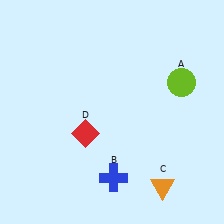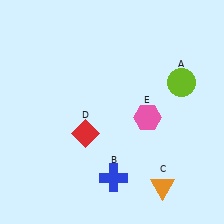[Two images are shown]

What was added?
A pink hexagon (E) was added in Image 2.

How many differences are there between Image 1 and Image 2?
There is 1 difference between the two images.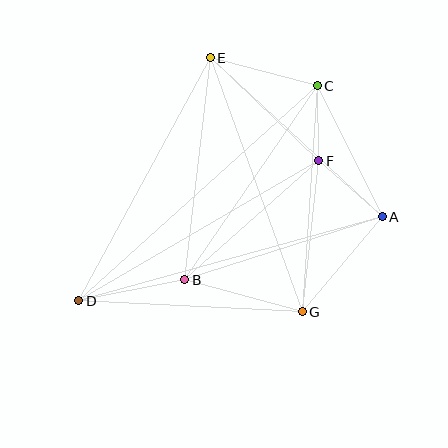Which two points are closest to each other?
Points C and F are closest to each other.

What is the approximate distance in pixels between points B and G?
The distance between B and G is approximately 121 pixels.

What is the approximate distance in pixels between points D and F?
The distance between D and F is approximately 278 pixels.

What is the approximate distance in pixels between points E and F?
The distance between E and F is approximately 150 pixels.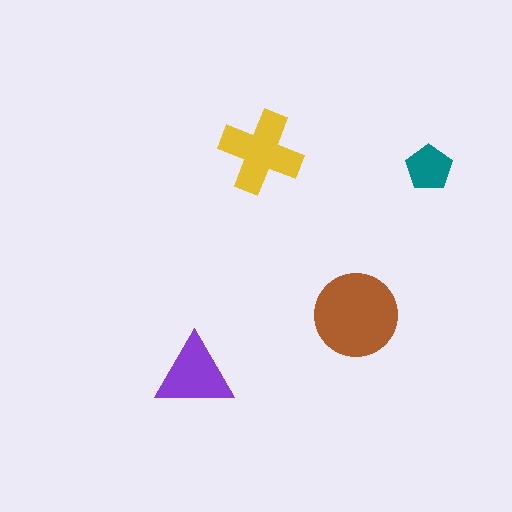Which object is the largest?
The brown circle.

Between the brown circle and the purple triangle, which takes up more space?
The brown circle.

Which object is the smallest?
The teal pentagon.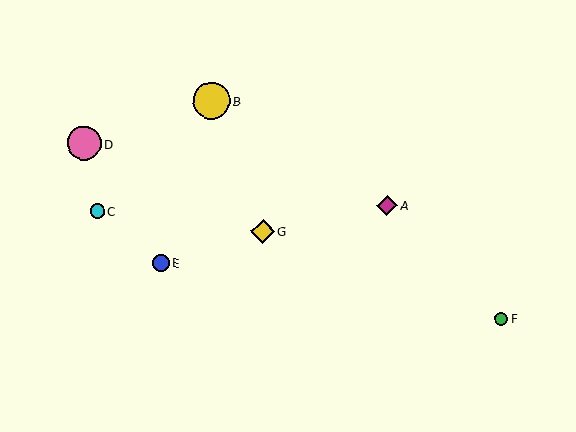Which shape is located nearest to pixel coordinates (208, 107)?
The yellow circle (labeled B) at (211, 101) is nearest to that location.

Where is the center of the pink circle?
The center of the pink circle is at (84, 143).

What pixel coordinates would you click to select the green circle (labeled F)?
Click at (501, 319) to select the green circle F.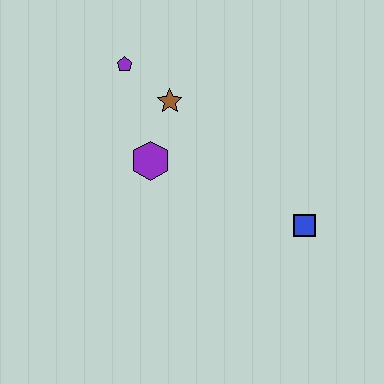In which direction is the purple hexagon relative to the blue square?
The purple hexagon is to the left of the blue square.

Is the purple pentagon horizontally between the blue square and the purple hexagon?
No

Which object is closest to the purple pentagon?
The brown star is closest to the purple pentagon.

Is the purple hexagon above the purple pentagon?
No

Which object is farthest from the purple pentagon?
The blue square is farthest from the purple pentagon.